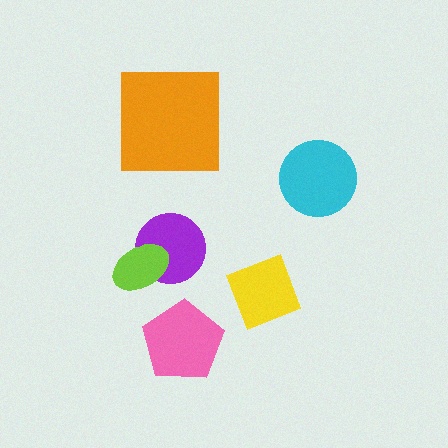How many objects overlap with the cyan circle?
0 objects overlap with the cyan circle.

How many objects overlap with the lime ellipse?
1 object overlaps with the lime ellipse.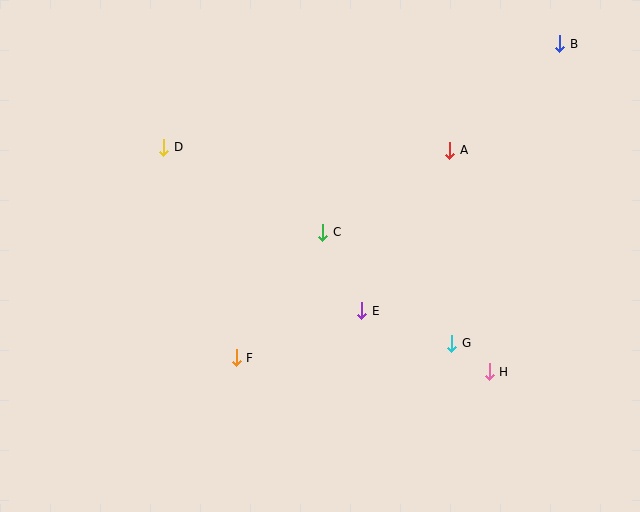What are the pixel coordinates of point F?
Point F is at (236, 358).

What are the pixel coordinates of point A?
Point A is at (450, 150).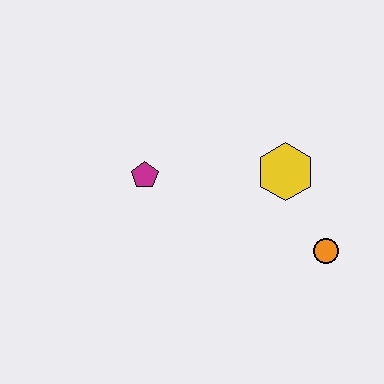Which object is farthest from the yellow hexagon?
The magenta pentagon is farthest from the yellow hexagon.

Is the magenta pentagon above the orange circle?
Yes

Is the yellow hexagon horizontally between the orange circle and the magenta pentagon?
Yes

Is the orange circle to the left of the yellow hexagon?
No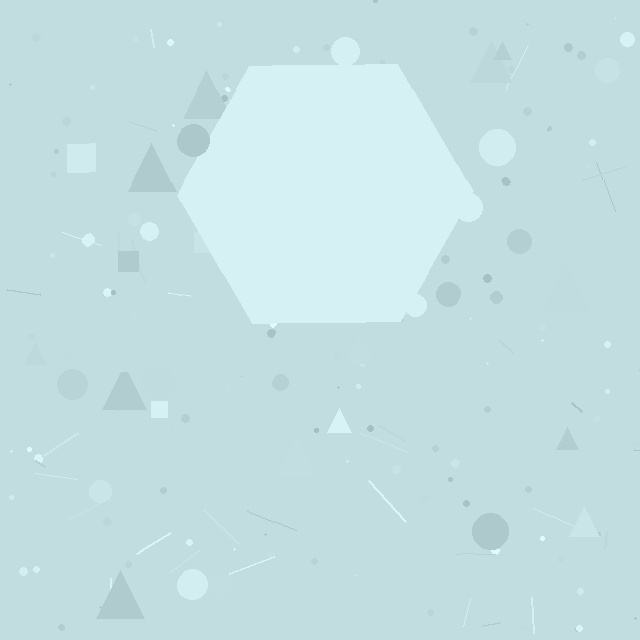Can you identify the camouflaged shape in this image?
The camouflaged shape is a hexagon.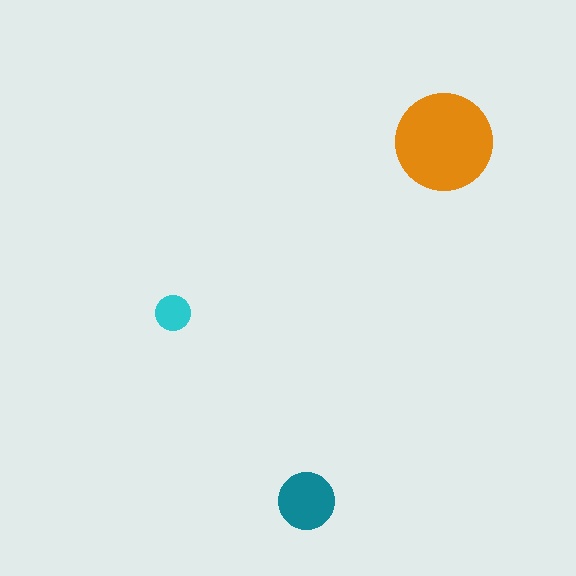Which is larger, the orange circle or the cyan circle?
The orange one.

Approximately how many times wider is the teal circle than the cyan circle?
About 1.5 times wider.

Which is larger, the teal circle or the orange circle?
The orange one.